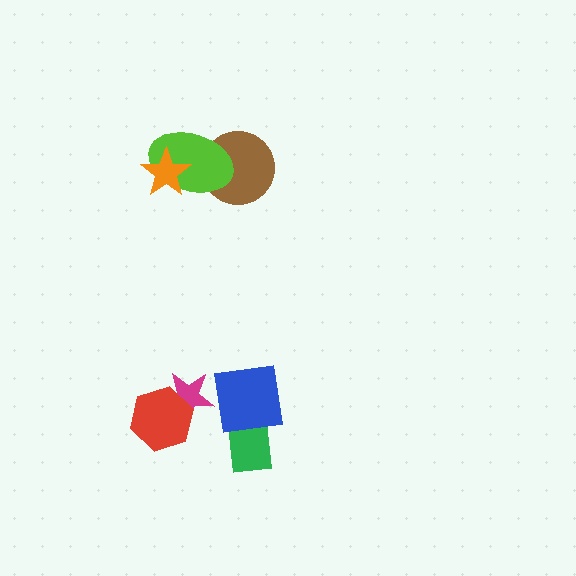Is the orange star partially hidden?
No, no other shape covers it.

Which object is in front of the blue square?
The magenta star is in front of the blue square.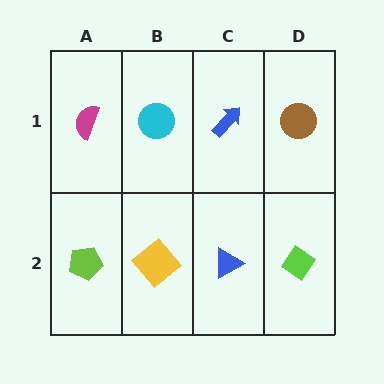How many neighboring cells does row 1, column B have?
3.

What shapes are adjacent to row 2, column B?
A cyan circle (row 1, column B), a lime pentagon (row 2, column A), a blue triangle (row 2, column C).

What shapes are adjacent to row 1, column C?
A blue triangle (row 2, column C), a cyan circle (row 1, column B), a brown circle (row 1, column D).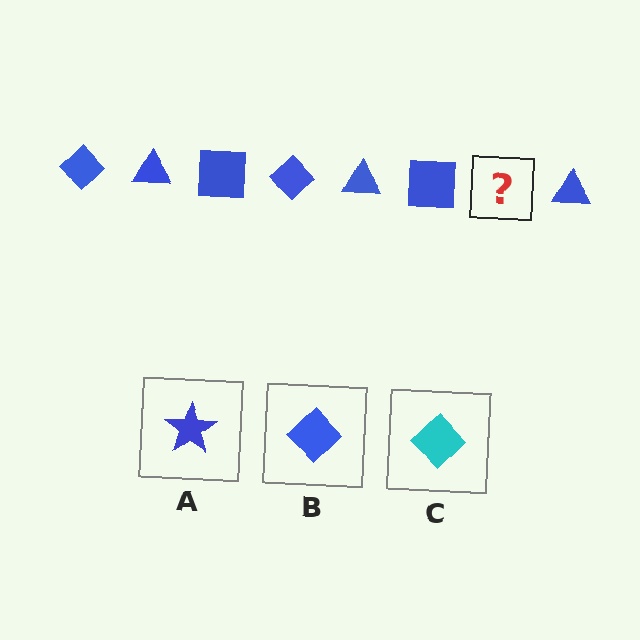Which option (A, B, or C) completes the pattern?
B.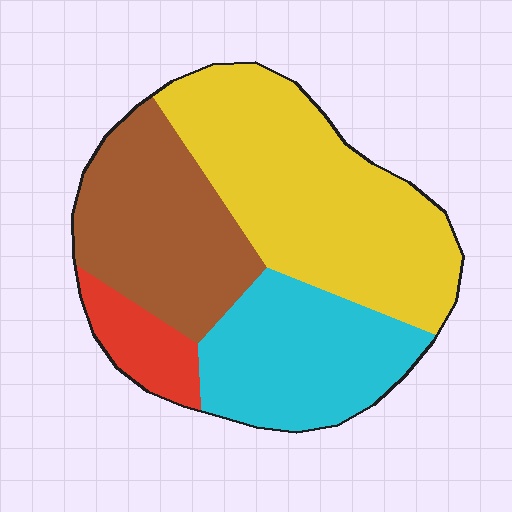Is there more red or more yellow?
Yellow.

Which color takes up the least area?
Red, at roughly 10%.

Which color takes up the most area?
Yellow, at roughly 40%.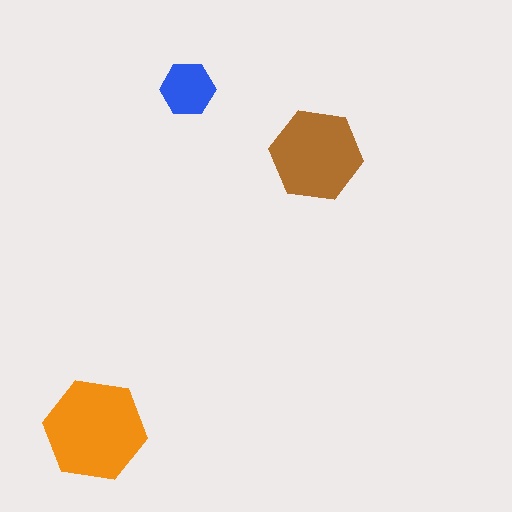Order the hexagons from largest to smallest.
the orange one, the brown one, the blue one.